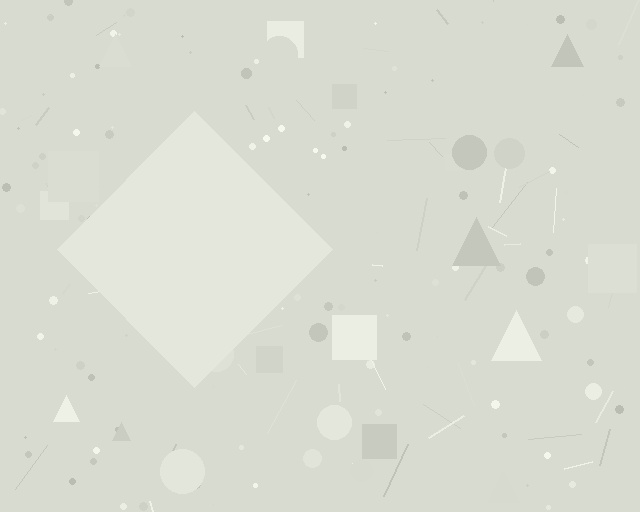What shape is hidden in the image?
A diamond is hidden in the image.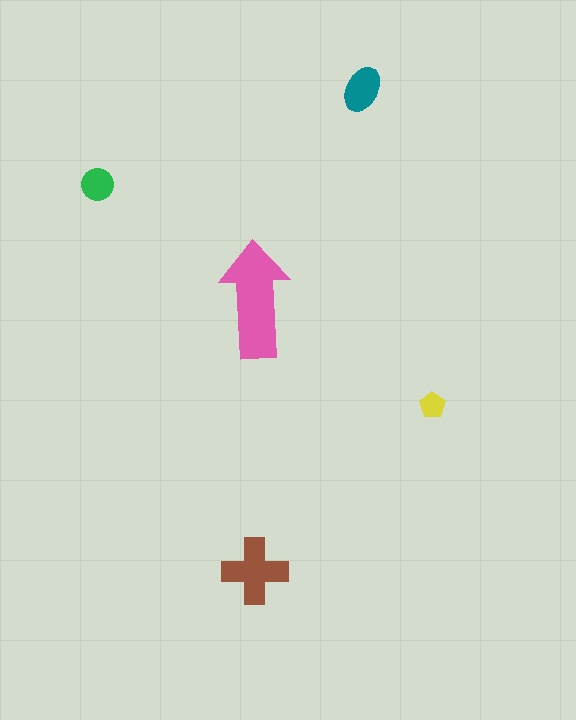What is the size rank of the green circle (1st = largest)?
4th.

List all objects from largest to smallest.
The pink arrow, the brown cross, the teal ellipse, the green circle, the yellow pentagon.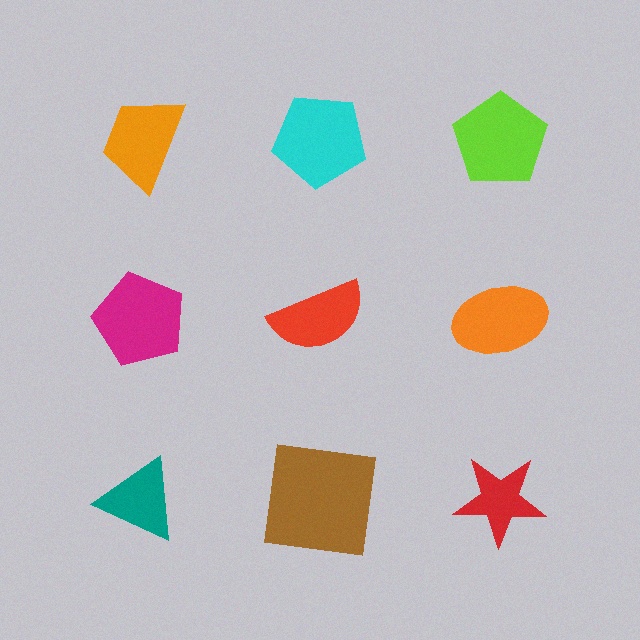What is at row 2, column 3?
An orange ellipse.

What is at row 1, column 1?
An orange trapezoid.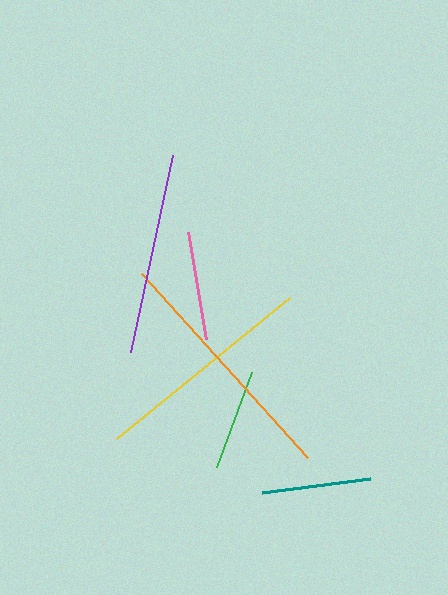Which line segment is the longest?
The orange line is the longest at approximately 248 pixels.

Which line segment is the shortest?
The green line is the shortest at approximately 101 pixels.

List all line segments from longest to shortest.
From longest to shortest: orange, yellow, purple, teal, pink, green.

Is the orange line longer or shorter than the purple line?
The orange line is longer than the purple line.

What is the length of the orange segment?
The orange segment is approximately 248 pixels long.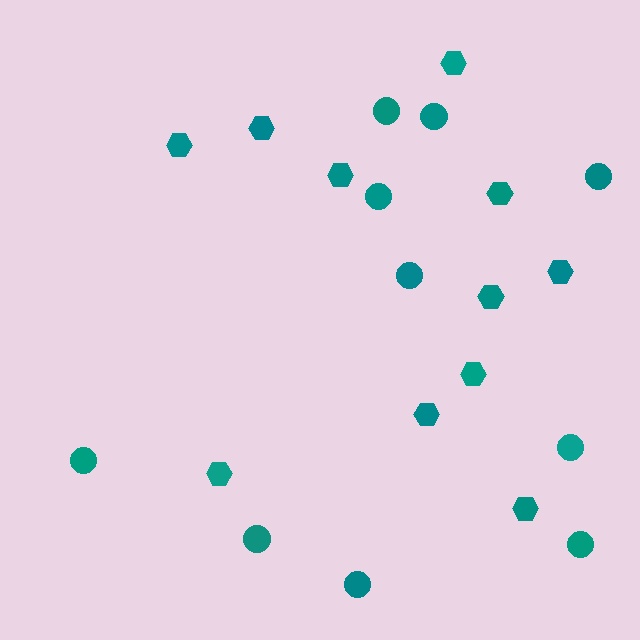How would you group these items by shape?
There are 2 groups: one group of hexagons (11) and one group of circles (10).